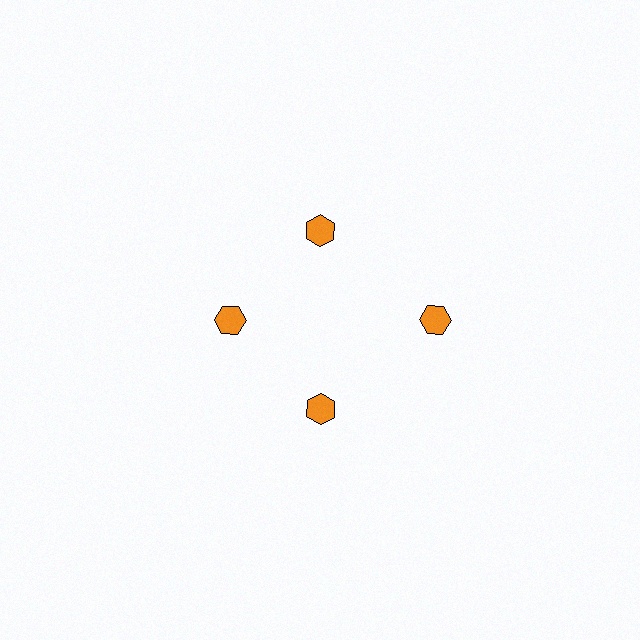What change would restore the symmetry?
The symmetry would be restored by moving it inward, back onto the ring so that all 4 hexagons sit at equal angles and equal distance from the center.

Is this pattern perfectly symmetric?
No. The 4 orange hexagons are arranged in a ring, but one element near the 3 o'clock position is pushed outward from the center, breaking the 4-fold rotational symmetry.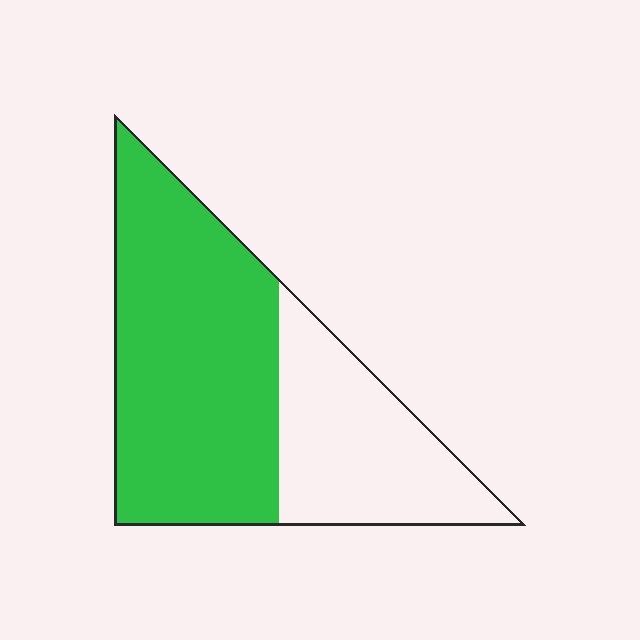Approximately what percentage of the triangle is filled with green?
Approximately 65%.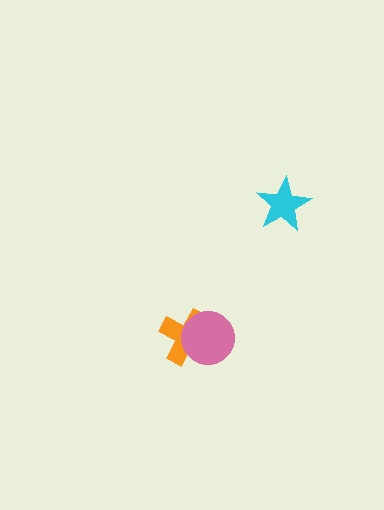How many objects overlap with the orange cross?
1 object overlaps with the orange cross.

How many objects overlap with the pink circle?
1 object overlaps with the pink circle.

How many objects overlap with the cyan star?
0 objects overlap with the cyan star.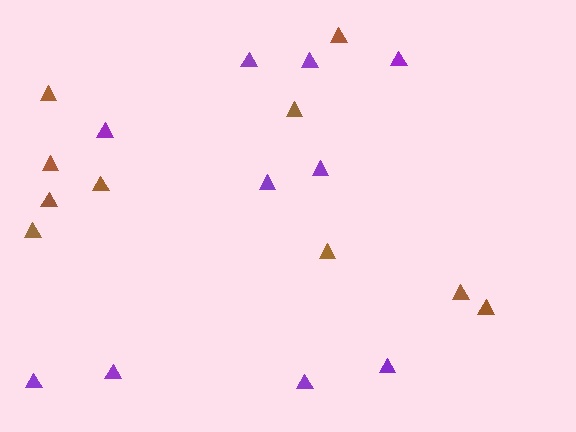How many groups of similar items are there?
There are 2 groups: one group of purple triangles (10) and one group of brown triangles (10).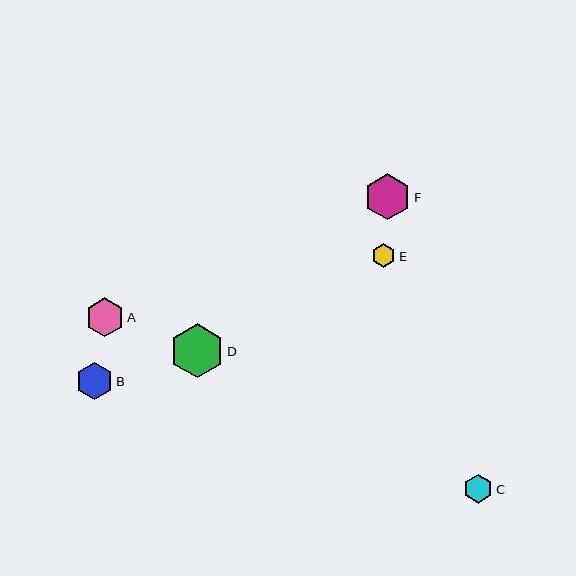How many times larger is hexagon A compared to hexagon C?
Hexagon A is approximately 1.3 times the size of hexagon C.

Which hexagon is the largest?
Hexagon D is the largest with a size of approximately 54 pixels.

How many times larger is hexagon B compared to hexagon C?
Hexagon B is approximately 1.3 times the size of hexagon C.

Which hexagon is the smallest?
Hexagon E is the smallest with a size of approximately 24 pixels.